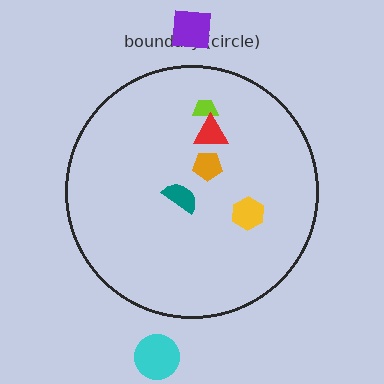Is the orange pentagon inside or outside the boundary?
Inside.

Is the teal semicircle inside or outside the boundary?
Inside.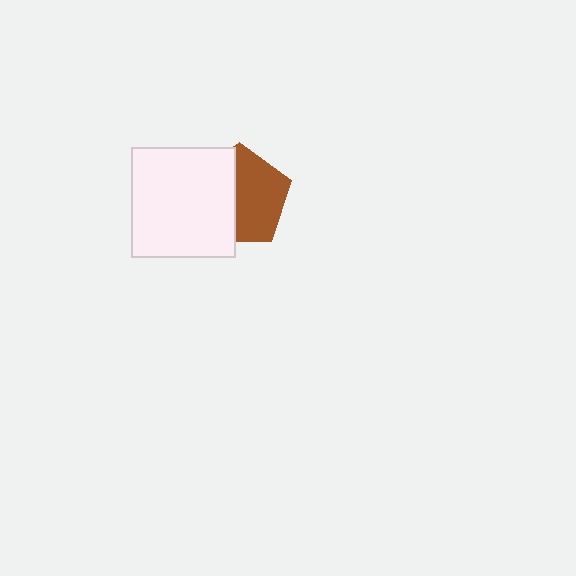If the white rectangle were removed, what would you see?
You would see the complete brown pentagon.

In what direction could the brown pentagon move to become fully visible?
The brown pentagon could move right. That would shift it out from behind the white rectangle entirely.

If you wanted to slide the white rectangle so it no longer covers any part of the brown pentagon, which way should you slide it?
Slide it left — that is the most direct way to separate the two shapes.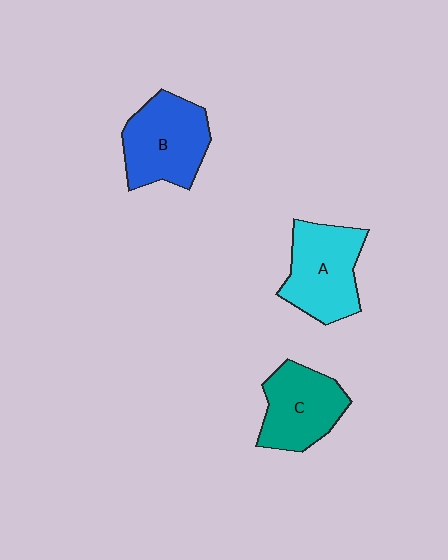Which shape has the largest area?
Shape B (blue).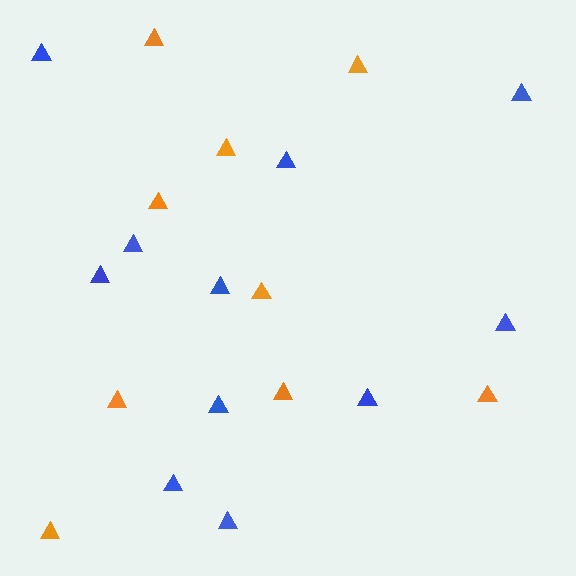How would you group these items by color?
There are 2 groups: one group of blue triangles (11) and one group of orange triangles (9).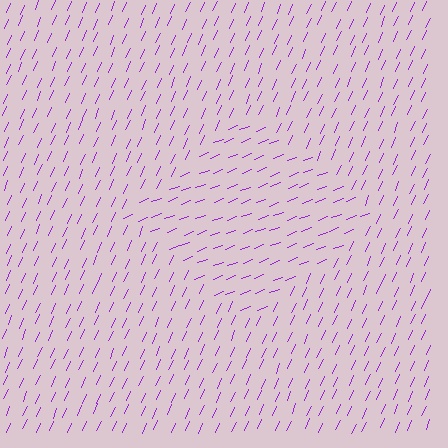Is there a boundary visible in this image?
Yes, there is a texture boundary formed by a change in line orientation.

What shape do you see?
I see a diamond.